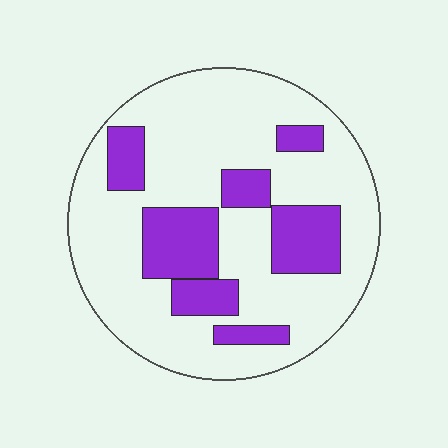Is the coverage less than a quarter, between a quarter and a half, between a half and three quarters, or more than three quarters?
Between a quarter and a half.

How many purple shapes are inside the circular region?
7.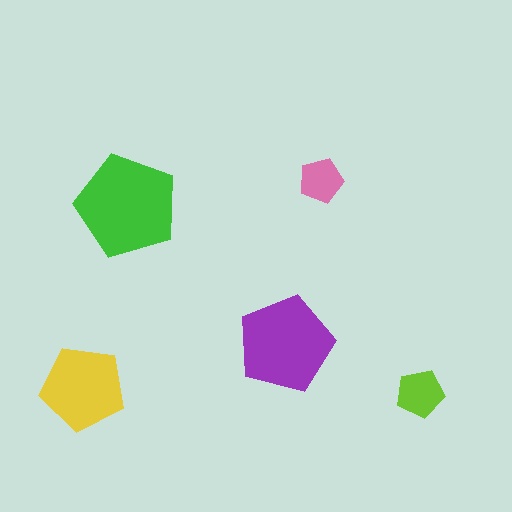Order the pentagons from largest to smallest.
the green one, the purple one, the yellow one, the lime one, the pink one.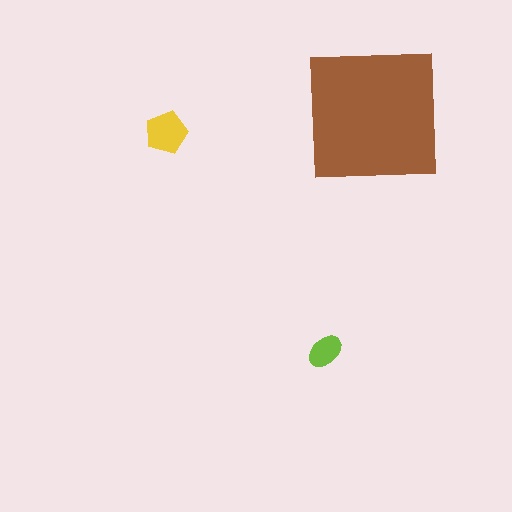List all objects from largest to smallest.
The brown square, the yellow pentagon, the lime ellipse.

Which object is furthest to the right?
The brown square is rightmost.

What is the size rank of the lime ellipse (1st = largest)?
3rd.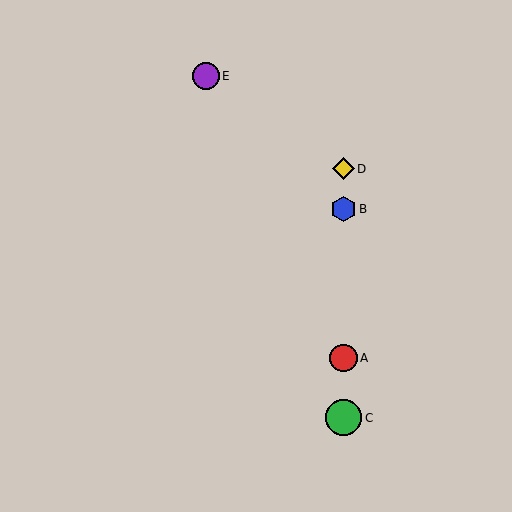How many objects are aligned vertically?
4 objects (A, B, C, D) are aligned vertically.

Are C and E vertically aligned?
No, C is at x≈344 and E is at x≈206.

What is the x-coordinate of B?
Object B is at x≈344.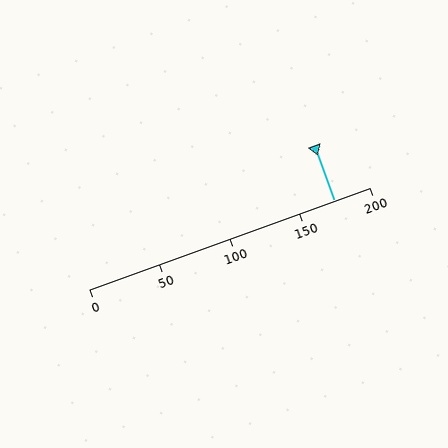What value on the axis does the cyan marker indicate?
The marker indicates approximately 175.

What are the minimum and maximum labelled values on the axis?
The axis runs from 0 to 200.